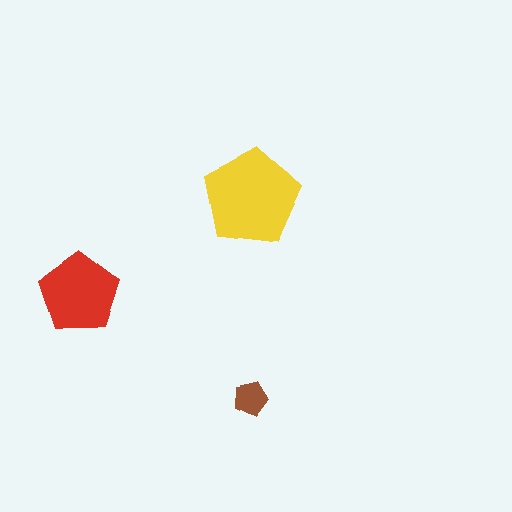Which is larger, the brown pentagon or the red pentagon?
The red one.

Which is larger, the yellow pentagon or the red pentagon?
The yellow one.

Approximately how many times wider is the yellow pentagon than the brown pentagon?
About 3 times wider.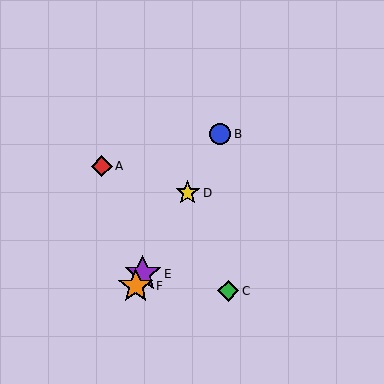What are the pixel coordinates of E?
Object E is at (143, 274).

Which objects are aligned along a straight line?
Objects B, D, E, F are aligned along a straight line.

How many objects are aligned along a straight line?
4 objects (B, D, E, F) are aligned along a straight line.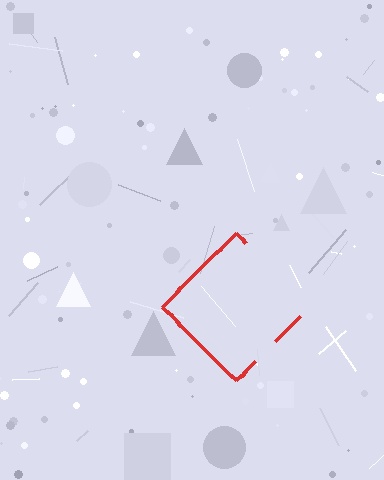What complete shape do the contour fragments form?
The contour fragments form a diamond.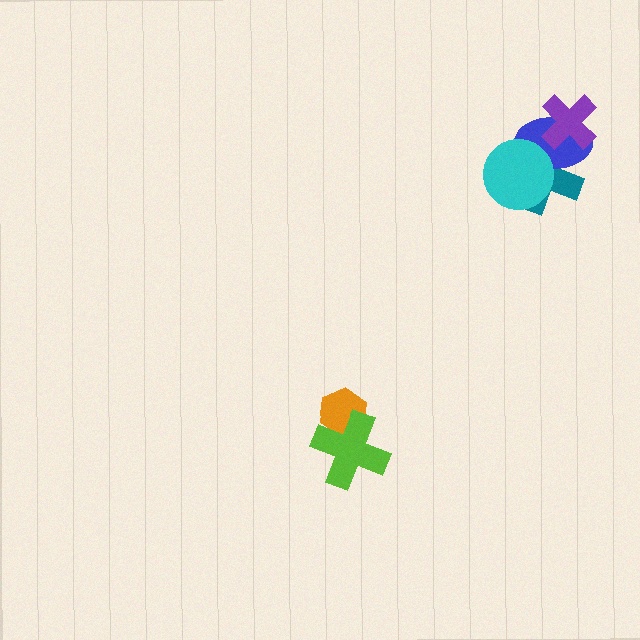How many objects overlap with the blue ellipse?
3 objects overlap with the blue ellipse.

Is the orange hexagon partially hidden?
Yes, it is partially covered by another shape.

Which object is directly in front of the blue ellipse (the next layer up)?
The purple cross is directly in front of the blue ellipse.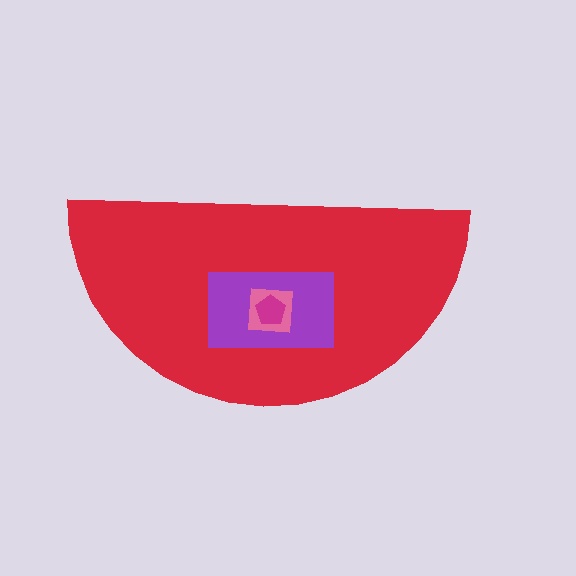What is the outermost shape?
The red semicircle.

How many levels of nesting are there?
4.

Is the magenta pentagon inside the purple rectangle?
Yes.